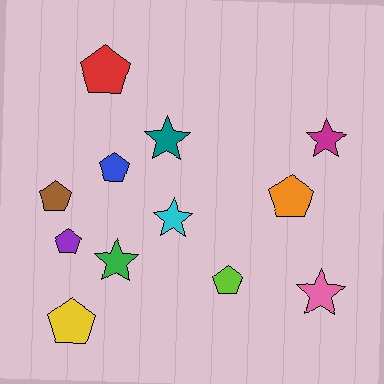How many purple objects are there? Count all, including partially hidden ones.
There is 1 purple object.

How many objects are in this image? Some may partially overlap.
There are 12 objects.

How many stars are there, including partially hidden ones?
There are 5 stars.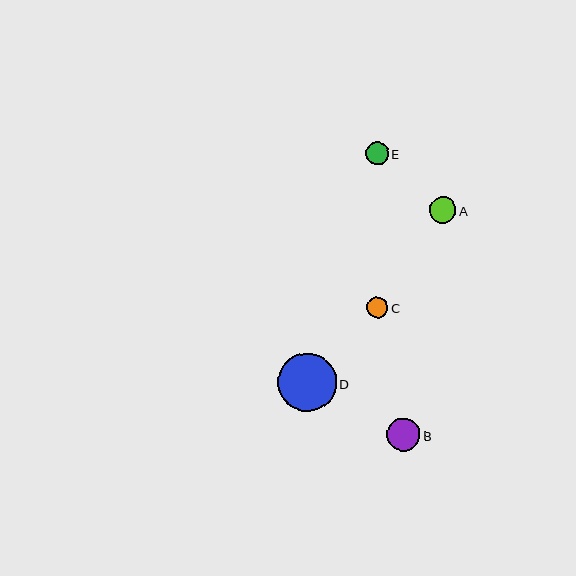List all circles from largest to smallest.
From largest to smallest: D, B, A, E, C.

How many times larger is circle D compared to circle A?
Circle D is approximately 2.2 times the size of circle A.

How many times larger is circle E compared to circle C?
Circle E is approximately 1.1 times the size of circle C.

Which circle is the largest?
Circle D is the largest with a size of approximately 58 pixels.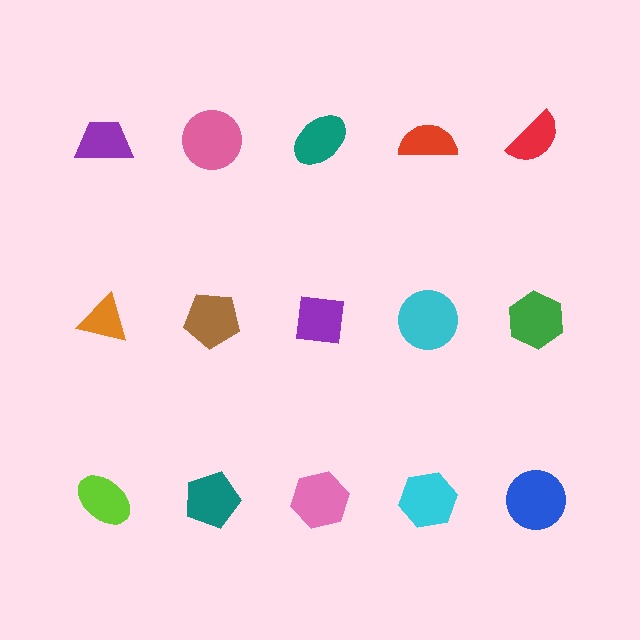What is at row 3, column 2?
A teal pentagon.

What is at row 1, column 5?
A red semicircle.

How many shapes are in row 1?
5 shapes.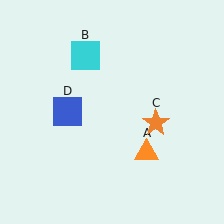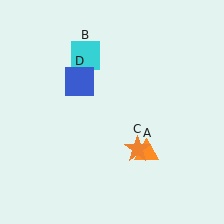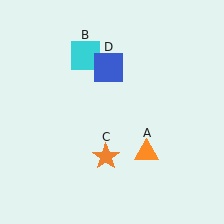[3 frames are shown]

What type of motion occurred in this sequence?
The orange star (object C), blue square (object D) rotated clockwise around the center of the scene.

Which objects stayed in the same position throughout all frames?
Orange triangle (object A) and cyan square (object B) remained stationary.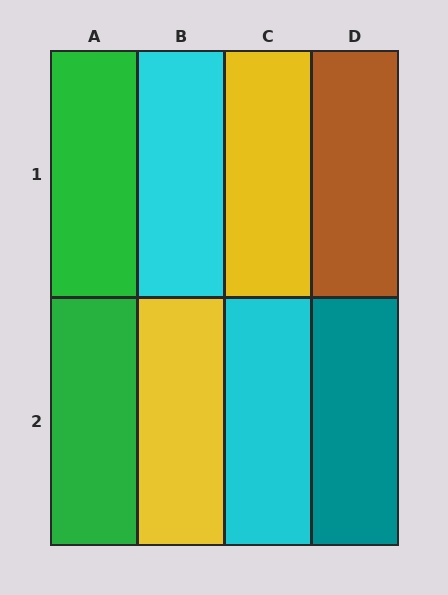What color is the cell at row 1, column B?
Cyan.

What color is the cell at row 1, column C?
Yellow.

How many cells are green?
2 cells are green.